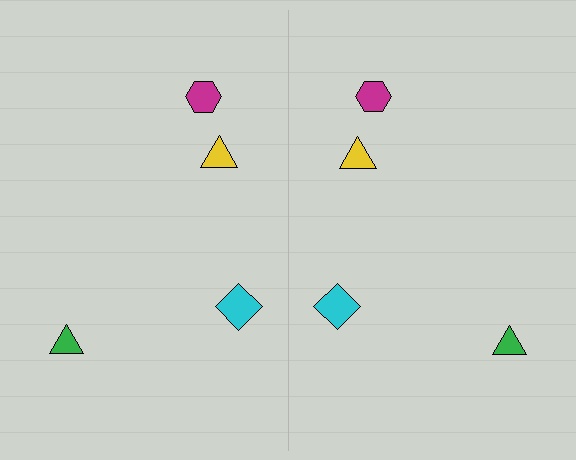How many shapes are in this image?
There are 8 shapes in this image.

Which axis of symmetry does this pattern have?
The pattern has a vertical axis of symmetry running through the center of the image.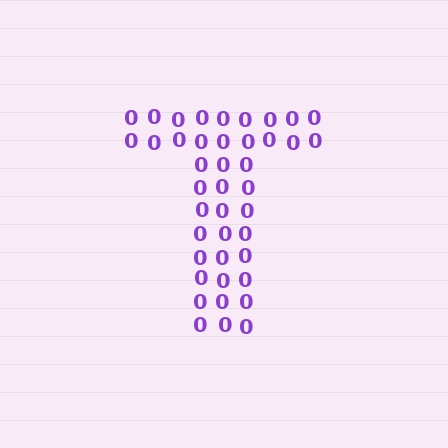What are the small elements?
The small elements are digit 0's.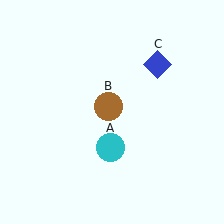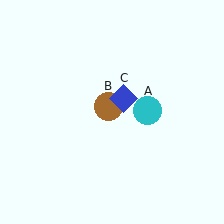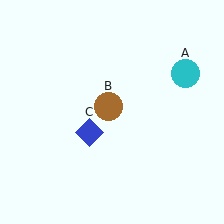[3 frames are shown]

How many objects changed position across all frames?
2 objects changed position: cyan circle (object A), blue diamond (object C).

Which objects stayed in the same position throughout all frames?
Brown circle (object B) remained stationary.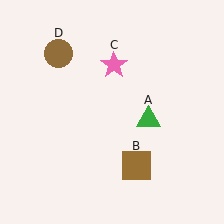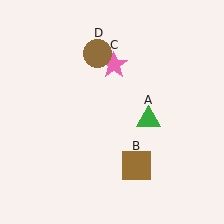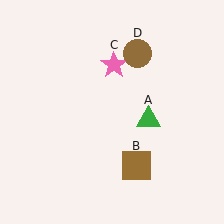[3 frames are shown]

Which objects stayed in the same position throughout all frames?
Green triangle (object A) and brown square (object B) and pink star (object C) remained stationary.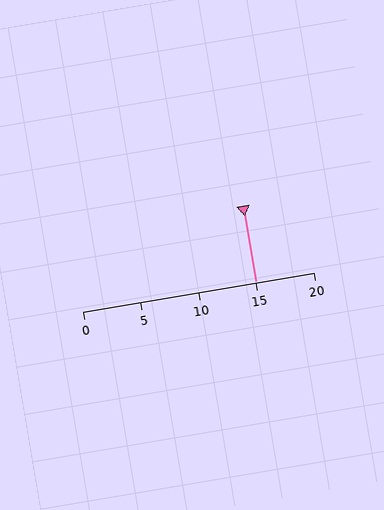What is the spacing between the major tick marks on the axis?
The major ticks are spaced 5 apart.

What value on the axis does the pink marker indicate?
The marker indicates approximately 15.